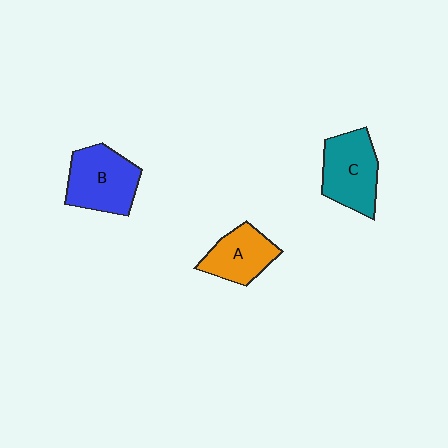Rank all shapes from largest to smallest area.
From largest to smallest: B (blue), C (teal), A (orange).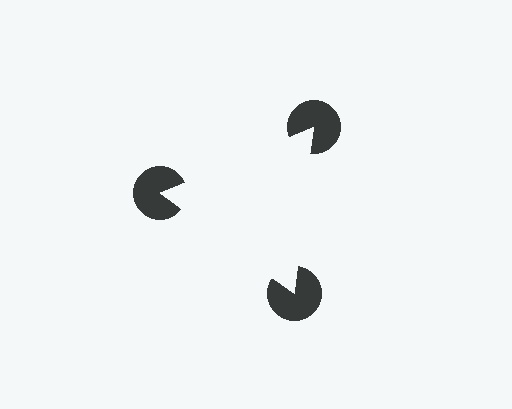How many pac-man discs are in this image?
There are 3 — one at each vertex of the illusory triangle.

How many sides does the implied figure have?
3 sides.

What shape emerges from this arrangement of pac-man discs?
An illusory triangle — its edges are inferred from the aligned wedge cuts in the pac-man discs, not physically drawn.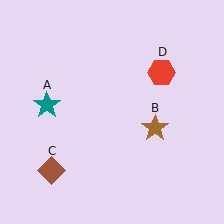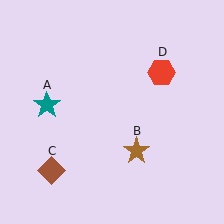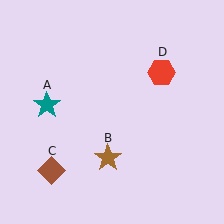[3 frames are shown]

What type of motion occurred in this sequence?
The brown star (object B) rotated clockwise around the center of the scene.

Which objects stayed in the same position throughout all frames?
Teal star (object A) and brown diamond (object C) and red hexagon (object D) remained stationary.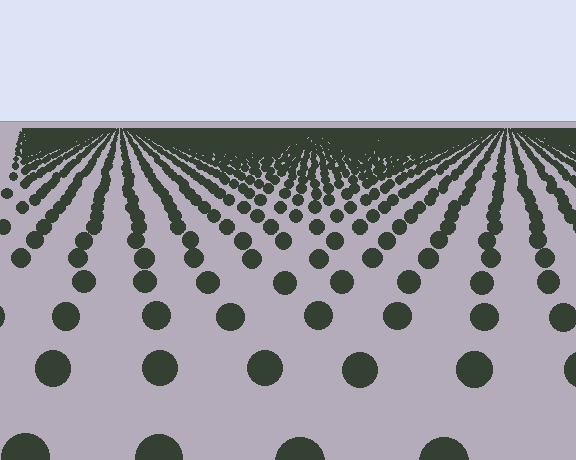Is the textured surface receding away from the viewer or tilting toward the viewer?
The surface is receding away from the viewer. Texture elements get smaller and denser toward the top.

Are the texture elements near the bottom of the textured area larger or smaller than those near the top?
Larger. Near the bottom, elements are closer to the viewer and appear at a bigger on-screen size.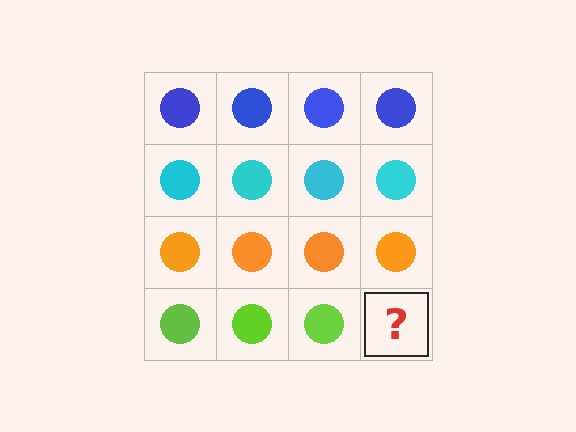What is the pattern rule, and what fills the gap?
The rule is that each row has a consistent color. The gap should be filled with a lime circle.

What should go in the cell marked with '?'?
The missing cell should contain a lime circle.